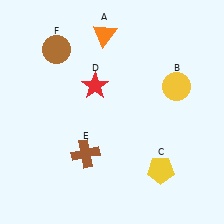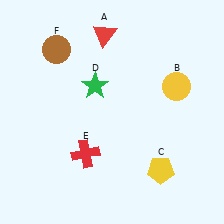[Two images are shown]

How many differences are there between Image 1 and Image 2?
There are 3 differences between the two images.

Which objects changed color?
A changed from orange to red. D changed from red to green. E changed from brown to red.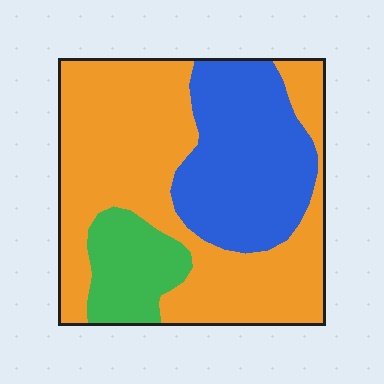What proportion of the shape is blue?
Blue covers 30% of the shape.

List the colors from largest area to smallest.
From largest to smallest: orange, blue, green.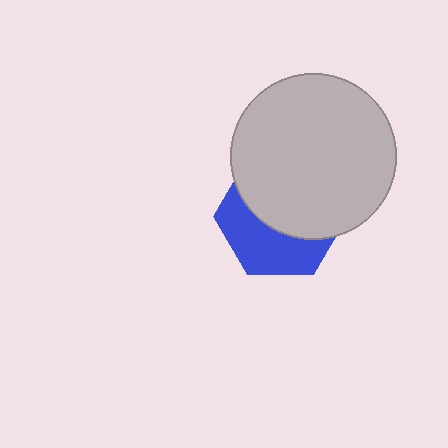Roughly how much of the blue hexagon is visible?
A small part of it is visible (roughly 43%).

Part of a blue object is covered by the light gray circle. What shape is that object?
It is a hexagon.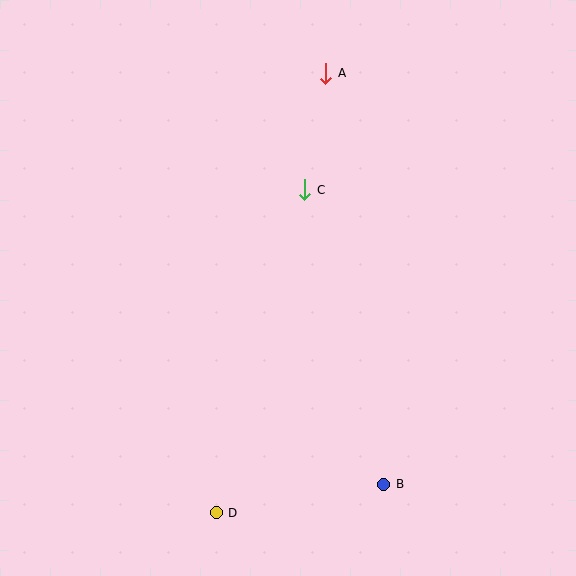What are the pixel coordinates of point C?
Point C is at (305, 190).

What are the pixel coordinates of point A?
Point A is at (326, 73).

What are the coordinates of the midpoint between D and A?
The midpoint between D and A is at (271, 293).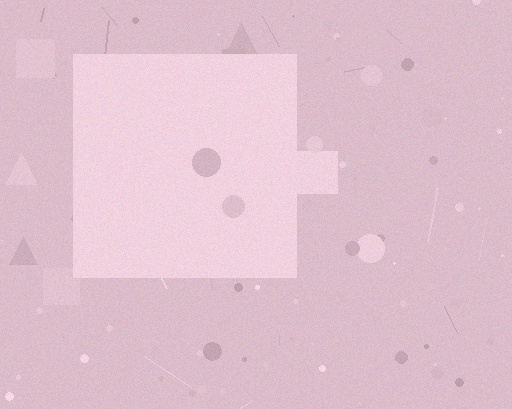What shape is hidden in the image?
A square is hidden in the image.